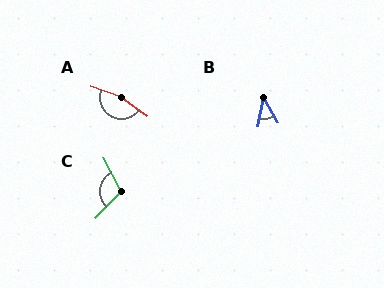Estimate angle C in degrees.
Approximately 110 degrees.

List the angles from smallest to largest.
B (41°), C (110°), A (164°).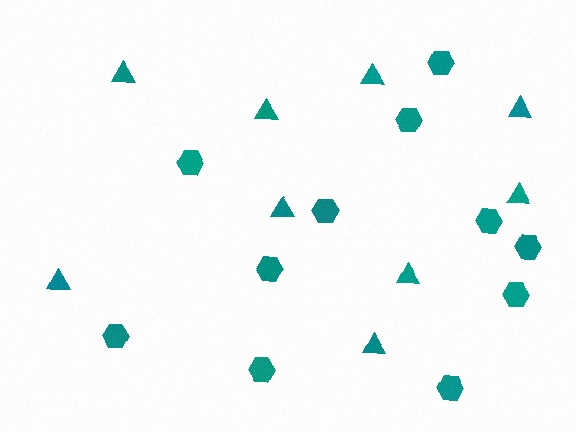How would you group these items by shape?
There are 2 groups: one group of triangles (9) and one group of hexagons (11).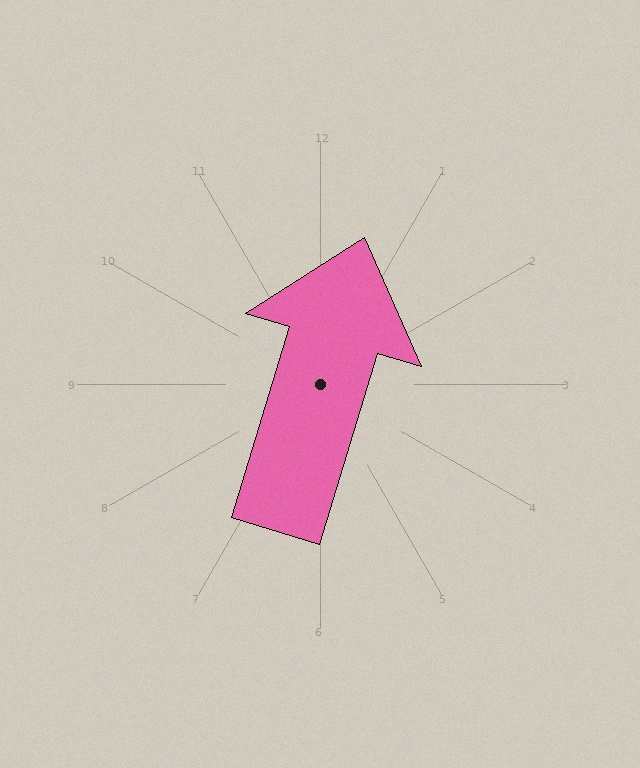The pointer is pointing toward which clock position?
Roughly 1 o'clock.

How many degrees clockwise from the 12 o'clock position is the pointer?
Approximately 17 degrees.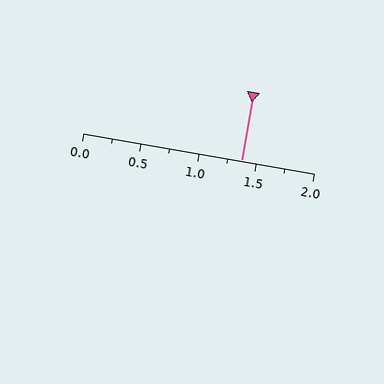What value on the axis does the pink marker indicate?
The marker indicates approximately 1.38.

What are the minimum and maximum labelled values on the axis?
The axis runs from 0.0 to 2.0.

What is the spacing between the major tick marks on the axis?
The major ticks are spaced 0.5 apart.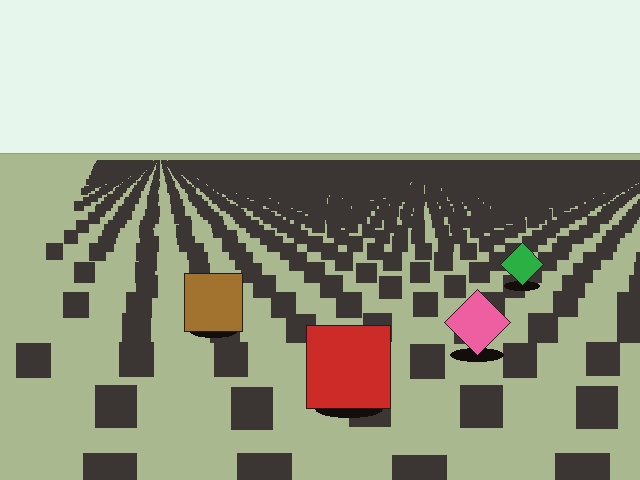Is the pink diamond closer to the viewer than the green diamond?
Yes. The pink diamond is closer — you can tell from the texture gradient: the ground texture is coarser near it.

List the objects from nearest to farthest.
From nearest to farthest: the red square, the pink diamond, the brown square, the green diamond.